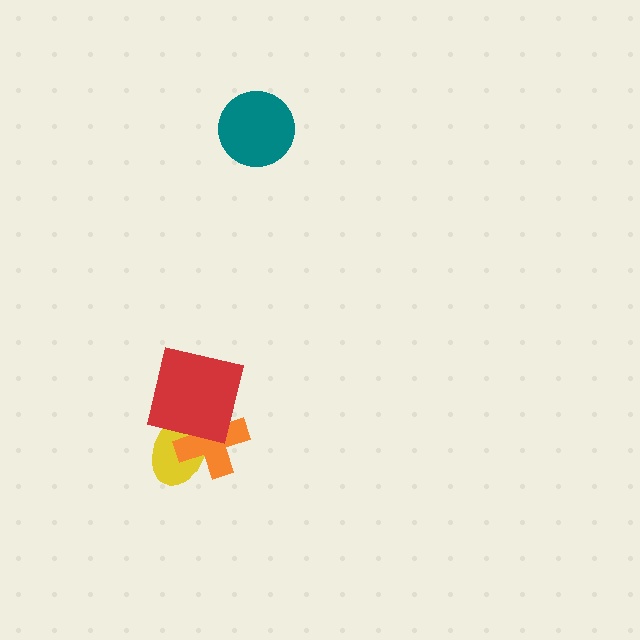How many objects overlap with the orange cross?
2 objects overlap with the orange cross.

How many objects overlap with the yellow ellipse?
2 objects overlap with the yellow ellipse.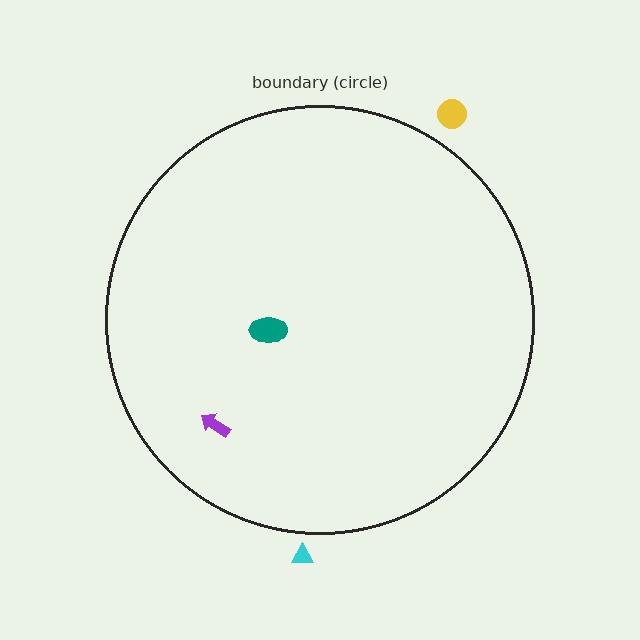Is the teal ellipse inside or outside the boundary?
Inside.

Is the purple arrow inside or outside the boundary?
Inside.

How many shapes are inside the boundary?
2 inside, 2 outside.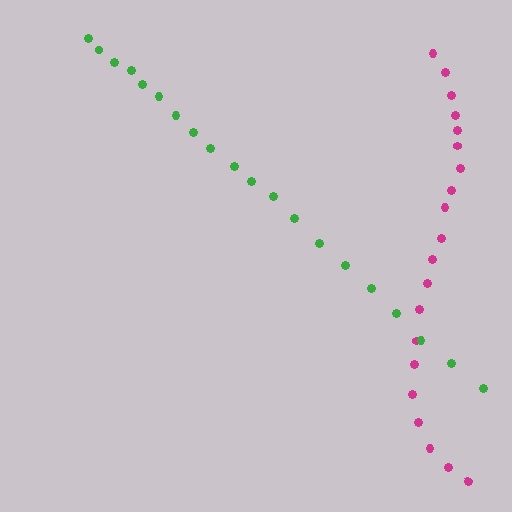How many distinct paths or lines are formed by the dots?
There are 2 distinct paths.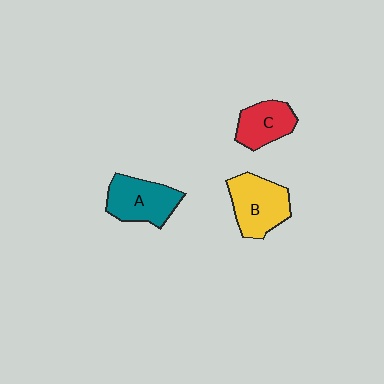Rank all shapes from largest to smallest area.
From largest to smallest: B (yellow), A (teal), C (red).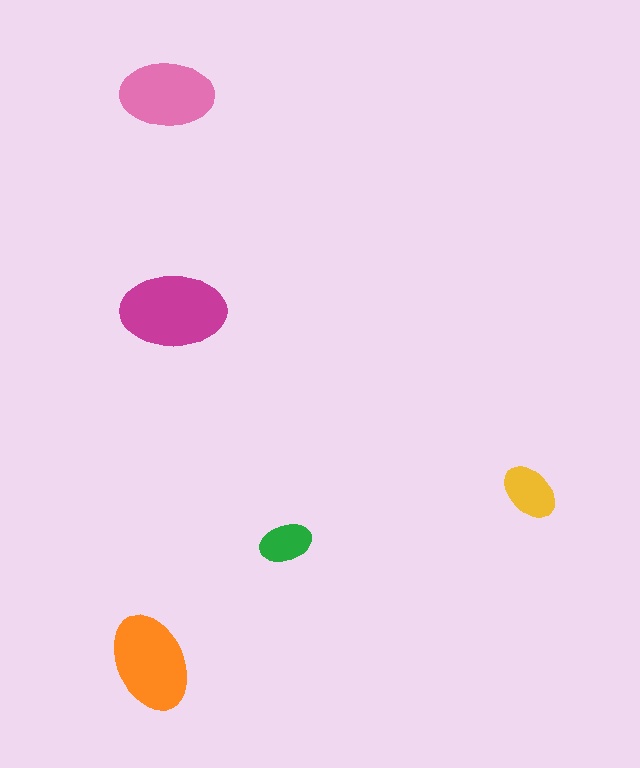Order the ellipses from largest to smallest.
the magenta one, the orange one, the pink one, the yellow one, the green one.